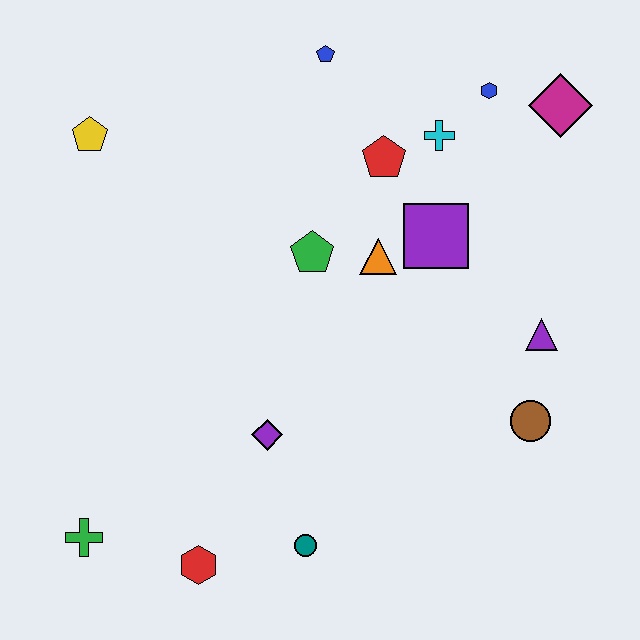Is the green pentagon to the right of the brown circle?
No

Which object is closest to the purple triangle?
The brown circle is closest to the purple triangle.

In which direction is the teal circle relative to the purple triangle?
The teal circle is to the left of the purple triangle.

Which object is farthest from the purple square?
The green cross is farthest from the purple square.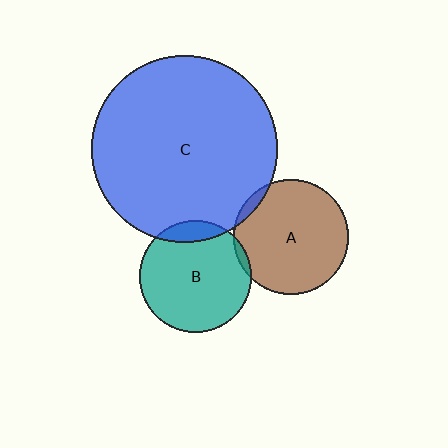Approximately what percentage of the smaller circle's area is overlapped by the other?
Approximately 10%.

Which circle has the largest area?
Circle C (blue).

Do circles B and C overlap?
Yes.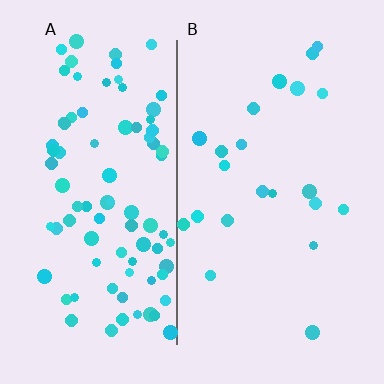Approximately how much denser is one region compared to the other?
Approximately 4.1× — region A over region B.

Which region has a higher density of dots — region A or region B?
A (the left).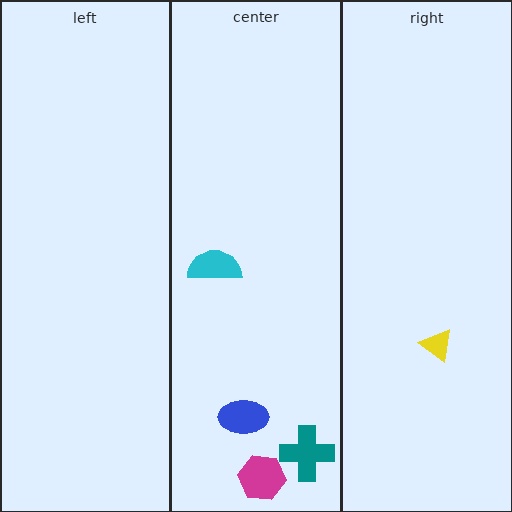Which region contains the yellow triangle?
The right region.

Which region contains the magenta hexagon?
The center region.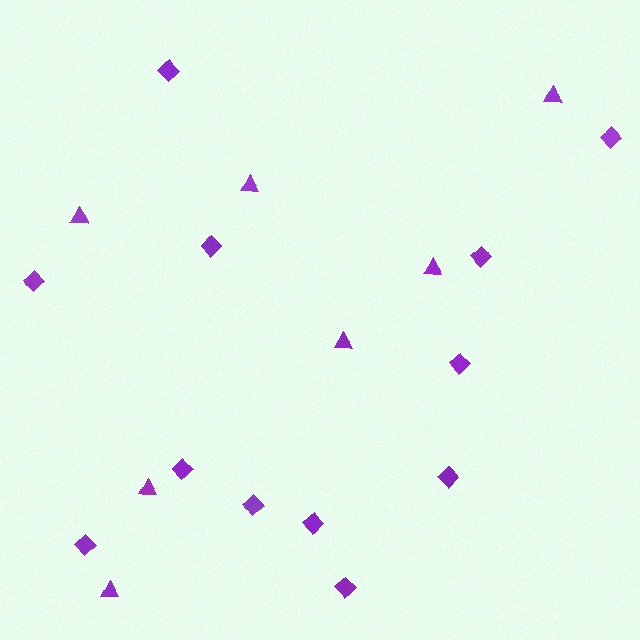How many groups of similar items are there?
There are 2 groups: one group of diamonds (12) and one group of triangles (7).